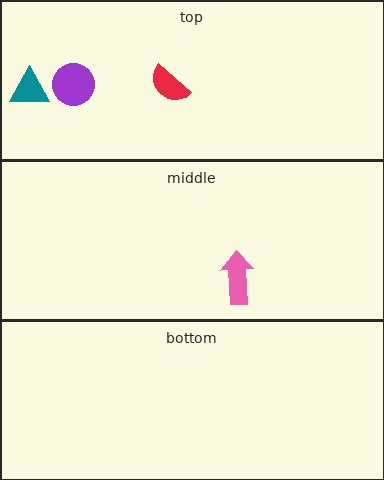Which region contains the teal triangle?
The top region.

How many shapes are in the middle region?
1.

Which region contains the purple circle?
The top region.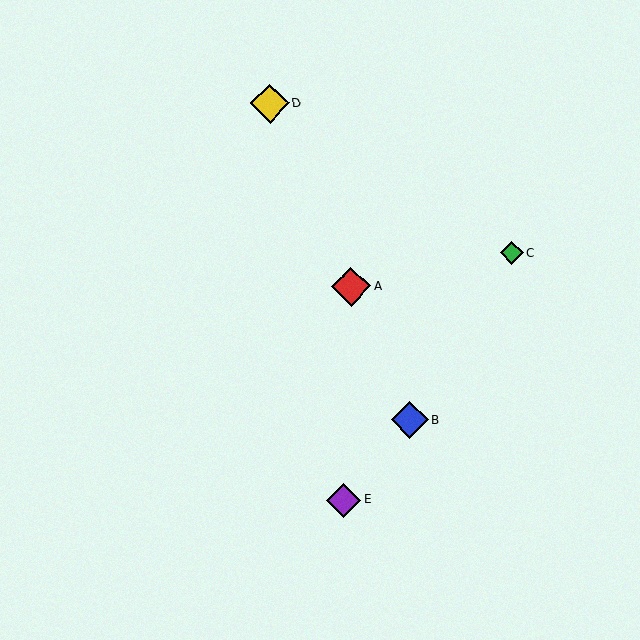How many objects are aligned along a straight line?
3 objects (A, B, D) are aligned along a straight line.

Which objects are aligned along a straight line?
Objects A, B, D are aligned along a straight line.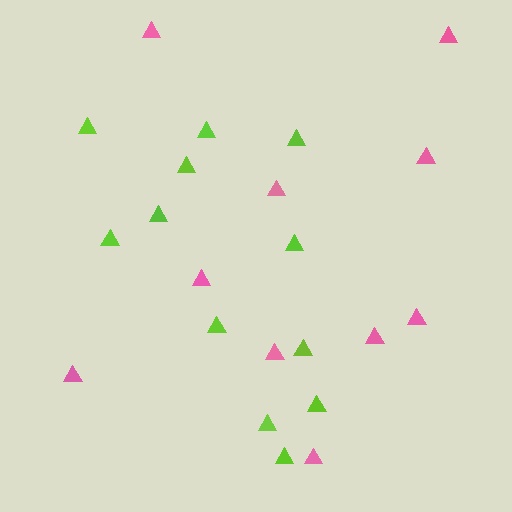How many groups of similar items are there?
There are 2 groups: one group of pink triangles (10) and one group of lime triangles (12).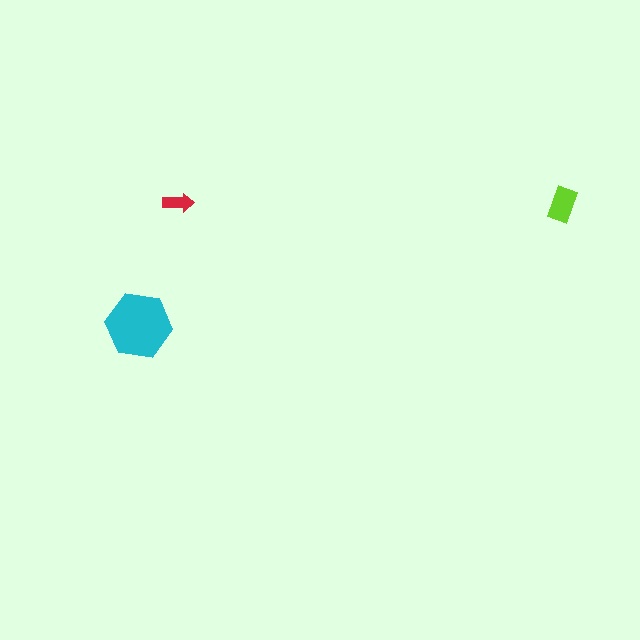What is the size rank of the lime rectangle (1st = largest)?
2nd.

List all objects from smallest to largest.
The red arrow, the lime rectangle, the cyan hexagon.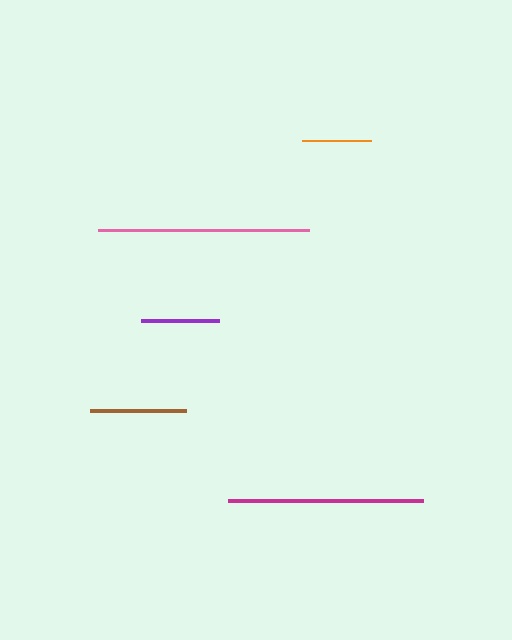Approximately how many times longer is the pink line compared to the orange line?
The pink line is approximately 3.0 times the length of the orange line.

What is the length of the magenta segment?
The magenta segment is approximately 195 pixels long.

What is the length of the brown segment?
The brown segment is approximately 96 pixels long.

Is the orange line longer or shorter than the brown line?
The brown line is longer than the orange line.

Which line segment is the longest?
The pink line is the longest at approximately 211 pixels.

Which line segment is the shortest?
The orange line is the shortest at approximately 70 pixels.